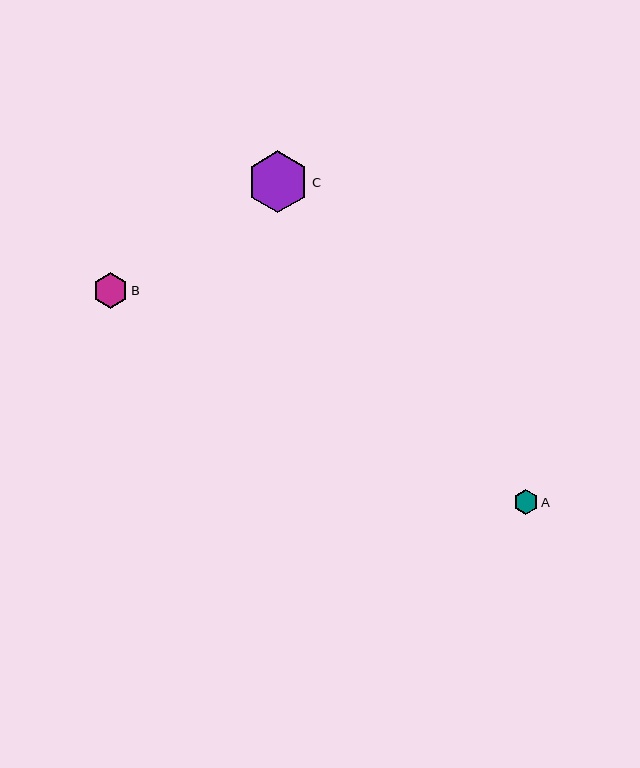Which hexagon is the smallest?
Hexagon A is the smallest with a size of approximately 24 pixels.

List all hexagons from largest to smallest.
From largest to smallest: C, B, A.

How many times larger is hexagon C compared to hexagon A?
Hexagon C is approximately 2.5 times the size of hexagon A.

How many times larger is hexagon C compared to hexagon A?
Hexagon C is approximately 2.5 times the size of hexagon A.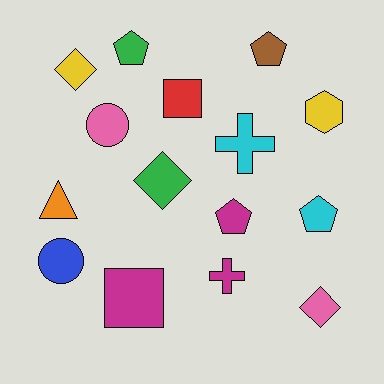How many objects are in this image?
There are 15 objects.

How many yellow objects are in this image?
There are 2 yellow objects.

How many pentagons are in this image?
There are 4 pentagons.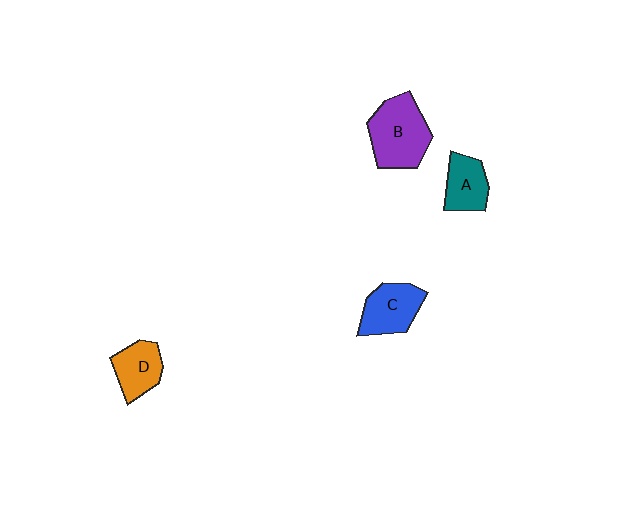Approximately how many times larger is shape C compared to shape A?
Approximately 1.2 times.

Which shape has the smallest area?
Shape A (teal).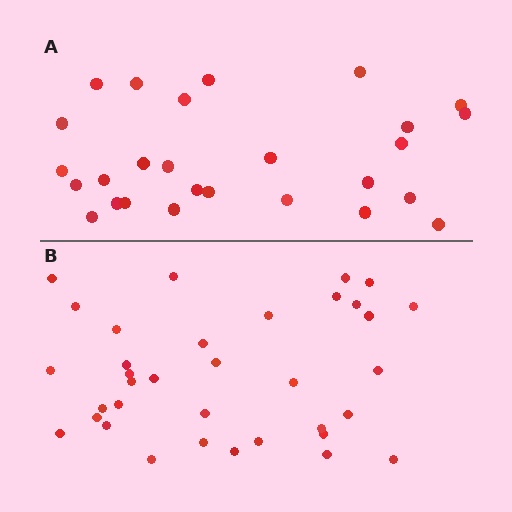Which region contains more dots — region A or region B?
Region B (the bottom region) has more dots.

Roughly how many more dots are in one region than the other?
Region B has roughly 8 or so more dots than region A.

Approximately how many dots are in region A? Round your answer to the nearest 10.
About 30 dots. (The exact count is 27, which rounds to 30.)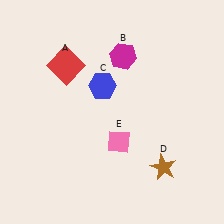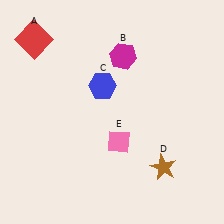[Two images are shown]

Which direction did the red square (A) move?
The red square (A) moved left.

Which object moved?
The red square (A) moved left.